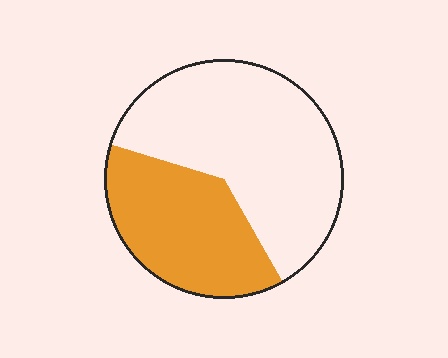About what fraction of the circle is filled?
About three eighths (3/8).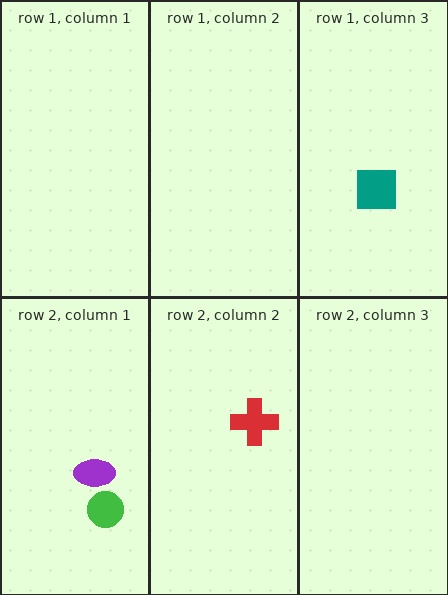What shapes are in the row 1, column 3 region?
The teal square.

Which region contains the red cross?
The row 2, column 2 region.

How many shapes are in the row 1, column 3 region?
1.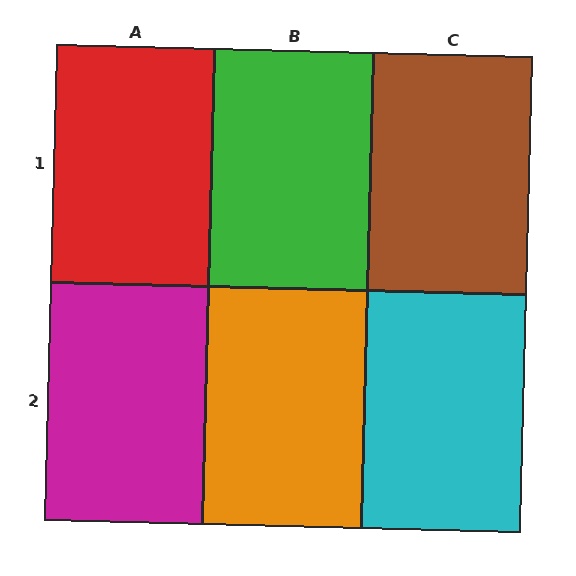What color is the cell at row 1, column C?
Brown.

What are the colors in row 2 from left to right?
Magenta, orange, cyan.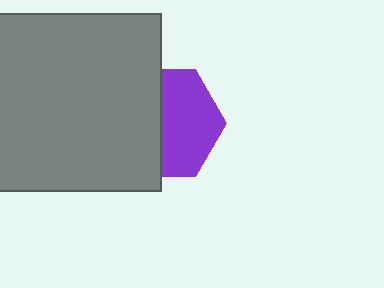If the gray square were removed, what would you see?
You would see the complete purple hexagon.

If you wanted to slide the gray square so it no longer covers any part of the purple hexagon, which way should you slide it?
Slide it left — that is the most direct way to separate the two shapes.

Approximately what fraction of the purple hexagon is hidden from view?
Roughly 47% of the purple hexagon is hidden behind the gray square.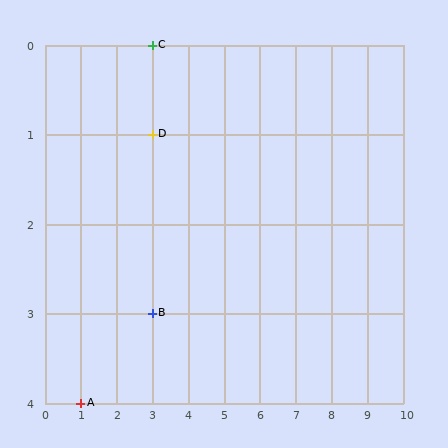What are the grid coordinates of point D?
Point D is at grid coordinates (3, 1).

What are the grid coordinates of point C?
Point C is at grid coordinates (3, 0).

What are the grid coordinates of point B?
Point B is at grid coordinates (3, 3).